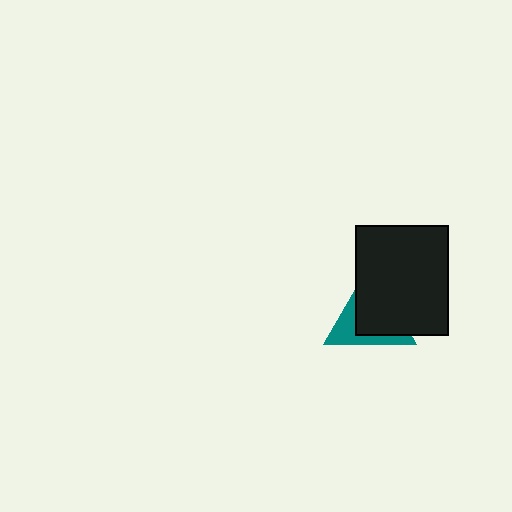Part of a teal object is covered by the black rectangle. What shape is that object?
It is a triangle.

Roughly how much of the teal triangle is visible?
A small part of it is visible (roughly 39%).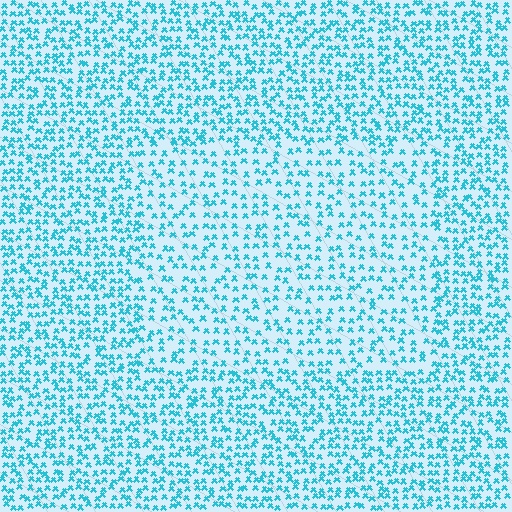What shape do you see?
I see a rectangle.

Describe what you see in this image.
The image contains small cyan elements arranged at two different densities. A rectangle-shaped region is visible where the elements are less densely packed than the surrounding area.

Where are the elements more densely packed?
The elements are more densely packed outside the rectangle boundary.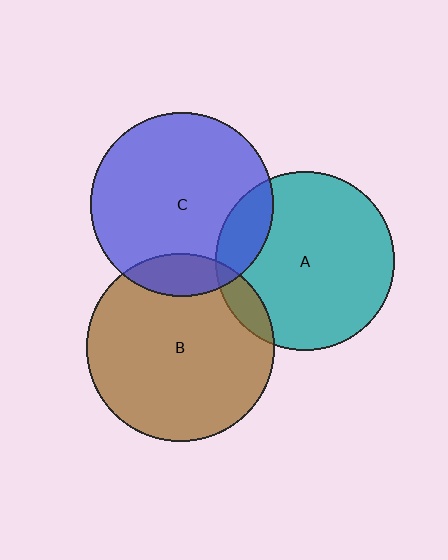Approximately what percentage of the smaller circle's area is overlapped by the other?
Approximately 15%.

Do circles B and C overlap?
Yes.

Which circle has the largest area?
Circle B (brown).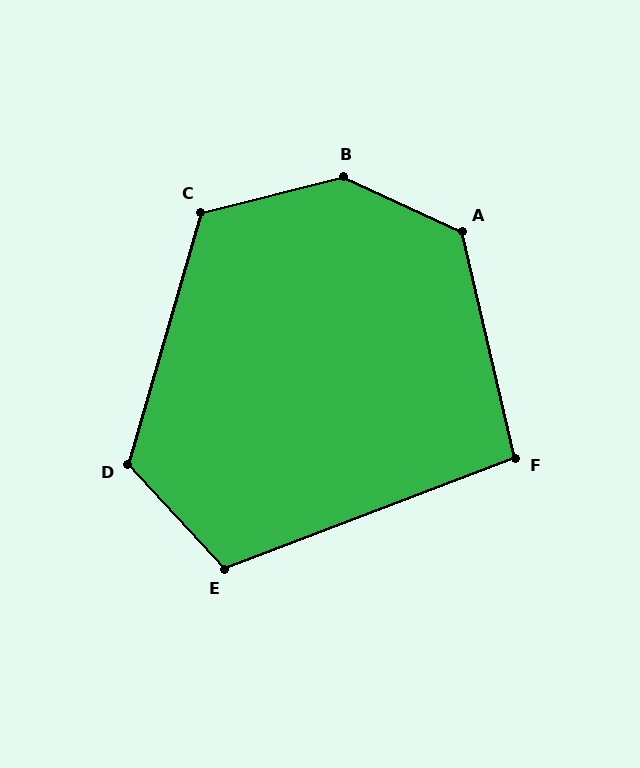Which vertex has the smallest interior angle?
F, at approximately 98 degrees.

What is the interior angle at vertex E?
Approximately 112 degrees (obtuse).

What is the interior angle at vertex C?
Approximately 120 degrees (obtuse).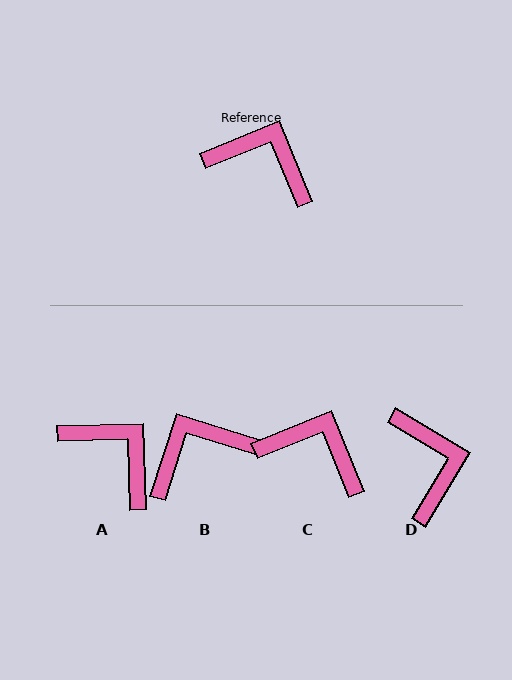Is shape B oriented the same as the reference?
No, it is off by about 50 degrees.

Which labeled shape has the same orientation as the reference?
C.